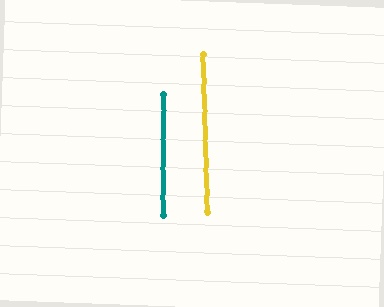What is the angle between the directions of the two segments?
Approximately 2 degrees.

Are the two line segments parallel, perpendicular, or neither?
Parallel — their directions differ by only 1.7°.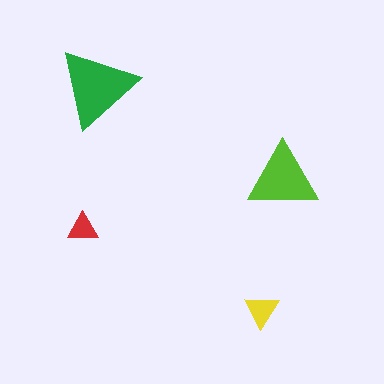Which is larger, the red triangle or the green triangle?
The green one.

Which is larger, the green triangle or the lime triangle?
The green one.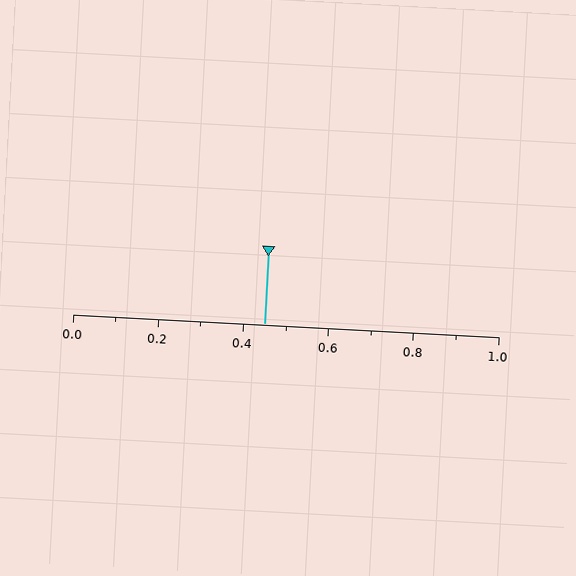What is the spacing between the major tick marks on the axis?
The major ticks are spaced 0.2 apart.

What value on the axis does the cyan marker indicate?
The marker indicates approximately 0.45.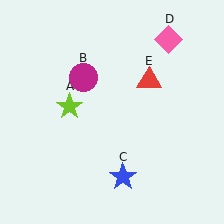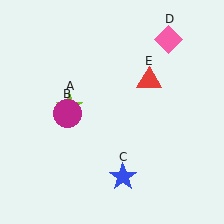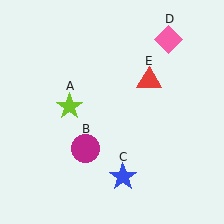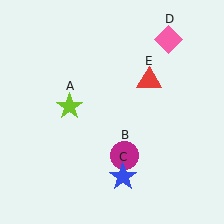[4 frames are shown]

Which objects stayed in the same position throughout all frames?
Lime star (object A) and blue star (object C) and pink diamond (object D) and red triangle (object E) remained stationary.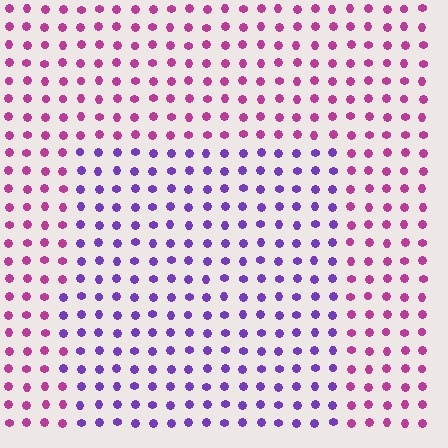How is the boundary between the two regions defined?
The boundary is defined purely by a slight shift in hue (about 51 degrees). Spacing, size, and orientation are identical on both sides.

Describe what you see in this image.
The image is filled with small magenta elements in a uniform arrangement. A rectangle-shaped region is visible where the elements are tinted to a slightly different hue, forming a subtle color boundary.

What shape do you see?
I see a rectangle.